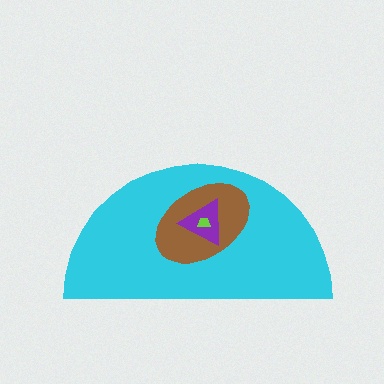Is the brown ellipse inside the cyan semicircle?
Yes.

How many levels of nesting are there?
4.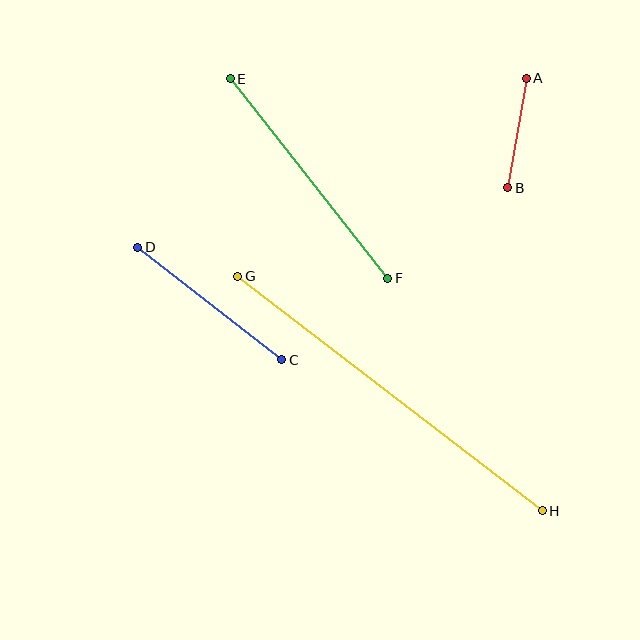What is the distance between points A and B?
The distance is approximately 111 pixels.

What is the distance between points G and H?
The distance is approximately 385 pixels.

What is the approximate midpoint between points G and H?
The midpoint is at approximately (390, 394) pixels.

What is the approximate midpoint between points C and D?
The midpoint is at approximately (210, 304) pixels.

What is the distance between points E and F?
The distance is approximately 254 pixels.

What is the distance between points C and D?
The distance is approximately 183 pixels.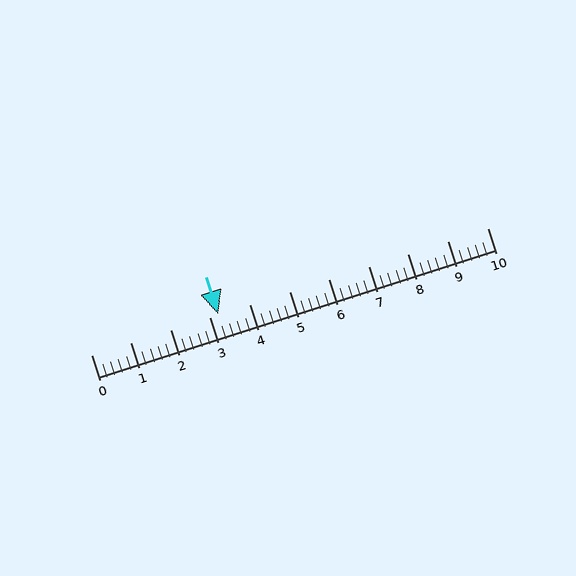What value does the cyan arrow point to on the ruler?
The cyan arrow points to approximately 3.2.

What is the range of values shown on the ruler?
The ruler shows values from 0 to 10.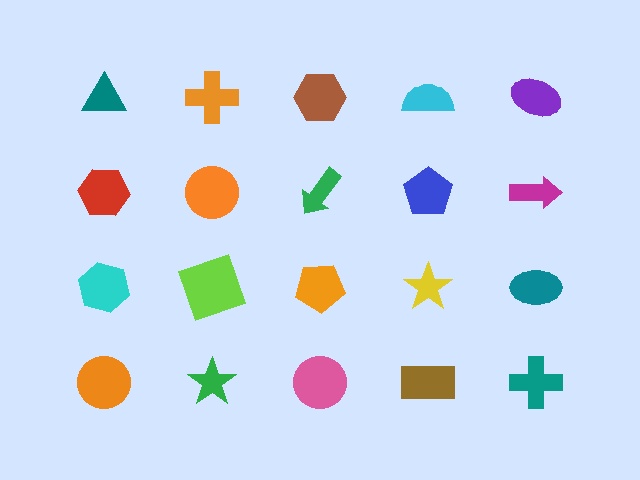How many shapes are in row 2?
5 shapes.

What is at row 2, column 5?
A magenta arrow.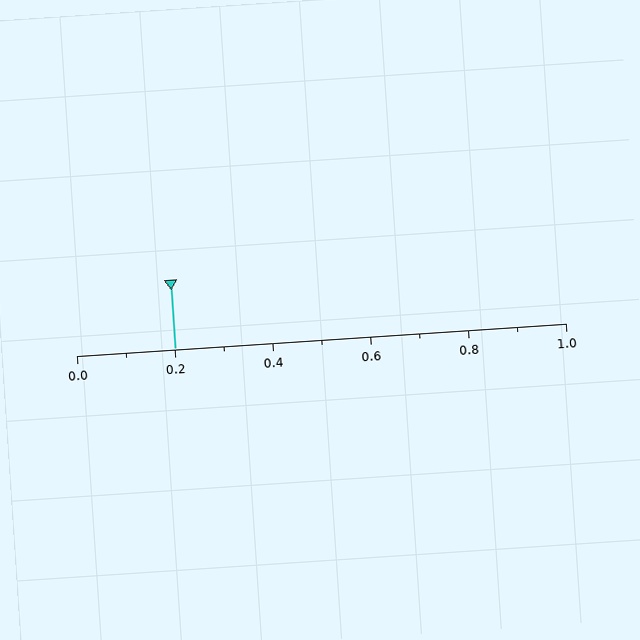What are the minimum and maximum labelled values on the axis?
The axis runs from 0.0 to 1.0.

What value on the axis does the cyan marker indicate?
The marker indicates approximately 0.2.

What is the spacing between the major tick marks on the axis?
The major ticks are spaced 0.2 apart.